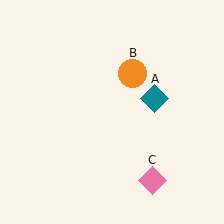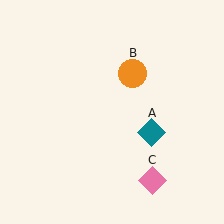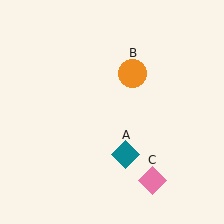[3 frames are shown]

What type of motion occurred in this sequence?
The teal diamond (object A) rotated clockwise around the center of the scene.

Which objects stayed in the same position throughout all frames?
Orange circle (object B) and pink diamond (object C) remained stationary.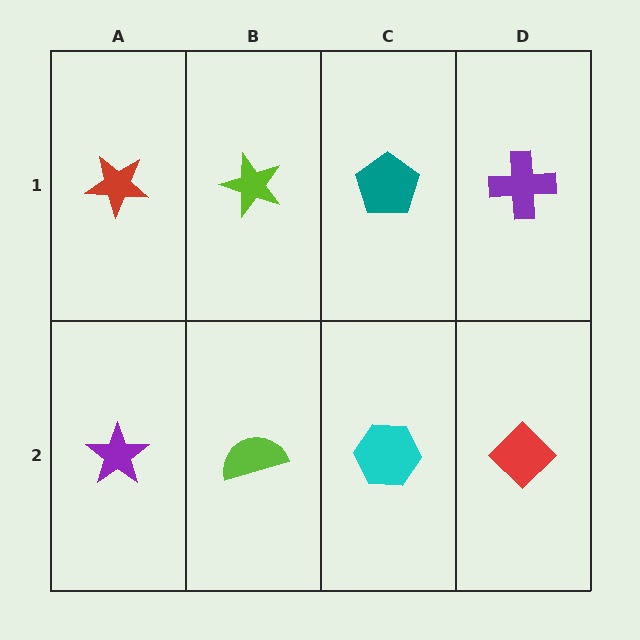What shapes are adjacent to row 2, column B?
A lime star (row 1, column B), a purple star (row 2, column A), a cyan hexagon (row 2, column C).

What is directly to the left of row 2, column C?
A lime semicircle.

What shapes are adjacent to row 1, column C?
A cyan hexagon (row 2, column C), a lime star (row 1, column B), a purple cross (row 1, column D).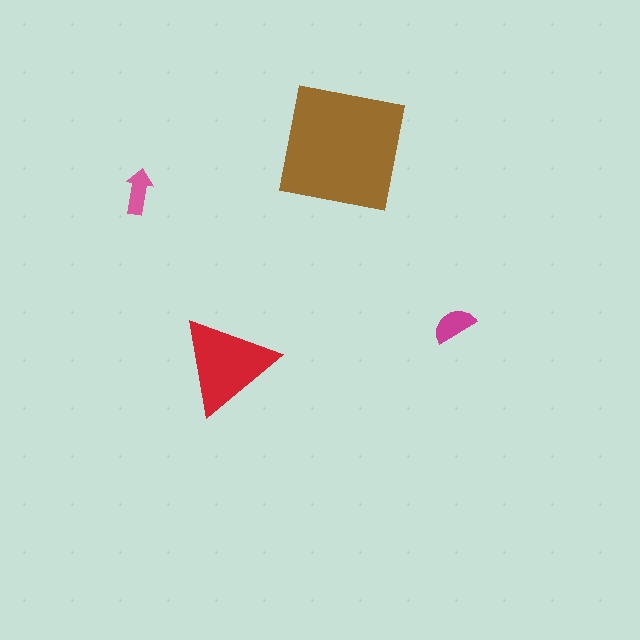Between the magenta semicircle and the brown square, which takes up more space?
The brown square.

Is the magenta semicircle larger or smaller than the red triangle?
Smaller.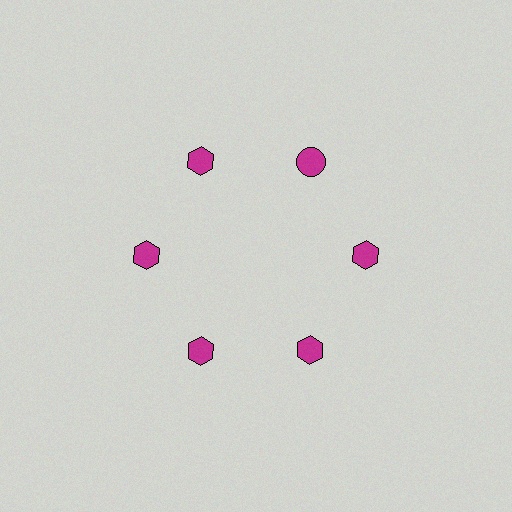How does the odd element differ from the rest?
It has a different shape: circle instead of hexagon.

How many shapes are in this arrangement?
There are 6 shapes arranged in a ring pattern.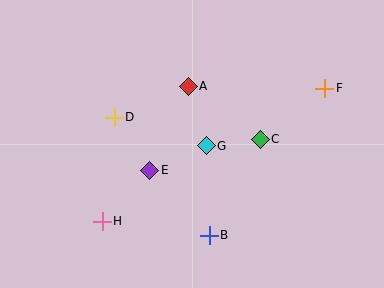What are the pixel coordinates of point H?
Point H is at (102, 221).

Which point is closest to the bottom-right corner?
Point B is closest to the bottom-right corner.